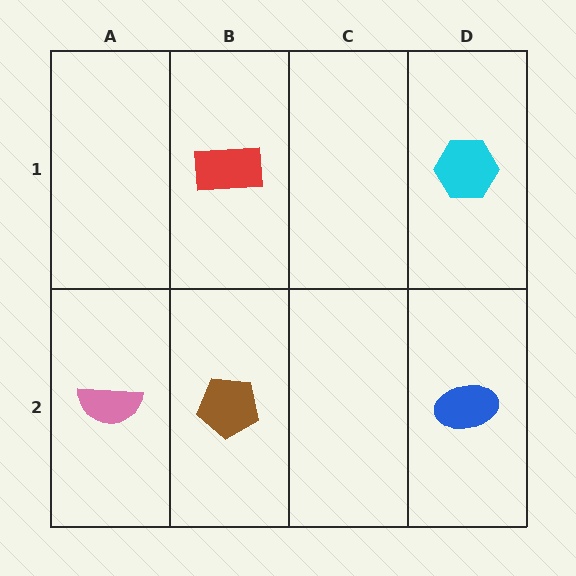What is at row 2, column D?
A blue ellipse.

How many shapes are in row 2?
3 shapes.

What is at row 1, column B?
A red rectangle.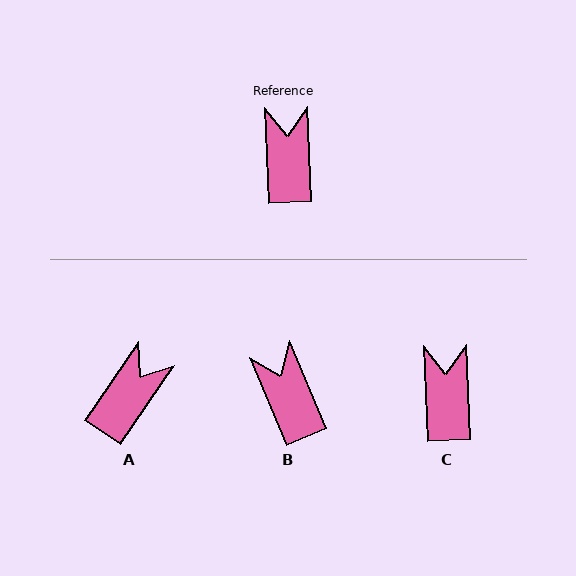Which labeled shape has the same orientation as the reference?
C.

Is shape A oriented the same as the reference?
No, it is off by about 37 degrees.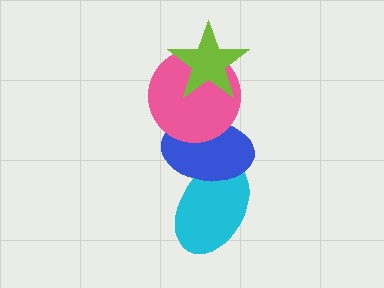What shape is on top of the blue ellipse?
The pink circle is on top of the blue ellipse.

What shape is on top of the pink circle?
The lime star is on top of the pink circle.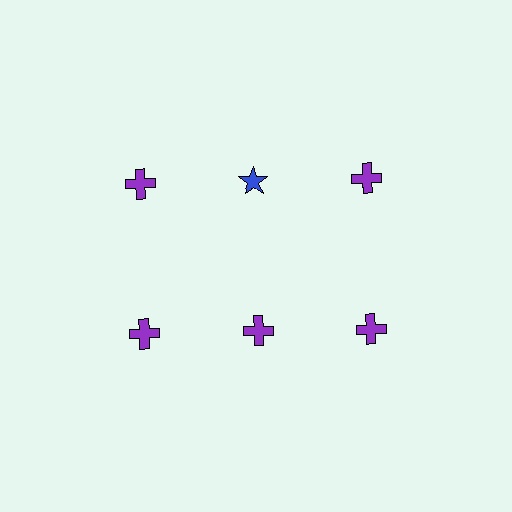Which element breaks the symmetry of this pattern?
The blue star in the top row, second from left column breaks the symmetry. All other shapes are purple crosses.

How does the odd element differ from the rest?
It differs in both color (blue instead of purple) and shape (star instead of cross).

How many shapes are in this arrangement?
There are 6 shapes arranged in a grid pattern.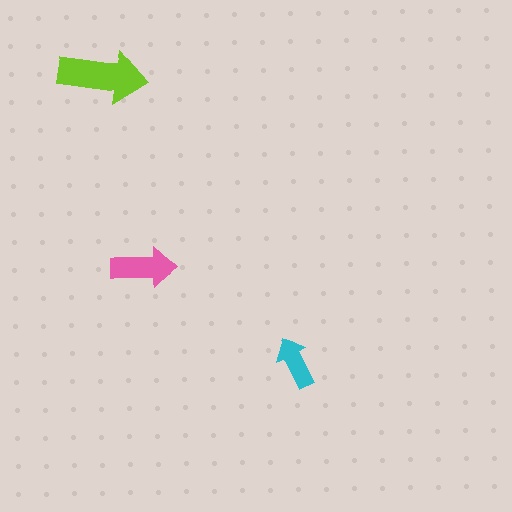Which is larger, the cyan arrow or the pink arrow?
The pink one.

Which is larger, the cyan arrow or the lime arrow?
The lime one.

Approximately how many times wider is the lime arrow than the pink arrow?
About 1.5 times wider.